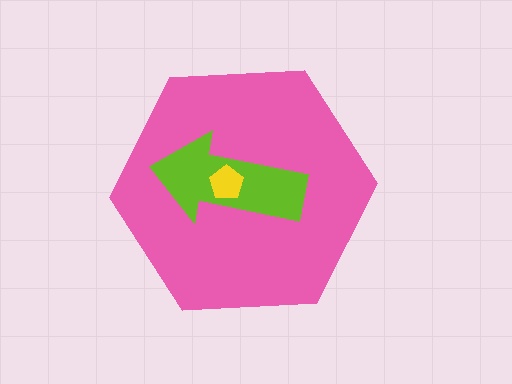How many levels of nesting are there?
3.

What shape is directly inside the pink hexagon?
The lime arrow.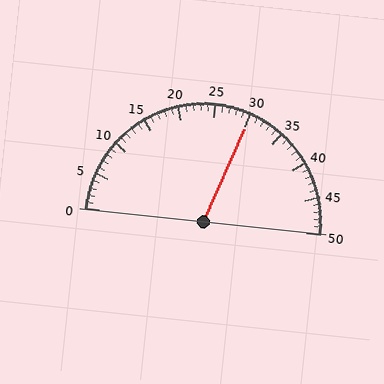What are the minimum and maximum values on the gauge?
The gauge ranges from 0 to 50.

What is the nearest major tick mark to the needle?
The nearest major tick mark is 30.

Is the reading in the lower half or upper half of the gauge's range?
The reading is in the upper half of the range (0 to 50).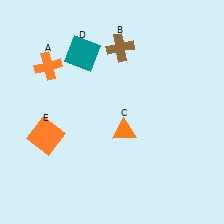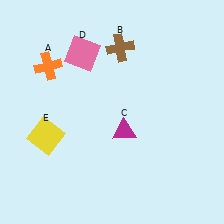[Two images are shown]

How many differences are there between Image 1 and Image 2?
There are 3 differences between the two images.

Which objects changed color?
C changed from orange to magenta. D changed from teal to pink. E changed from orange to yellow.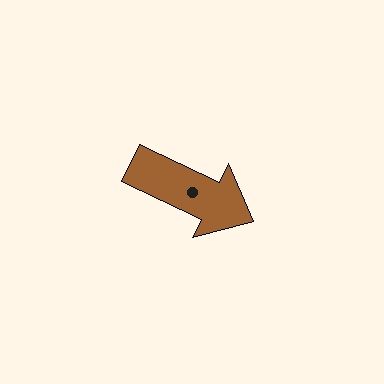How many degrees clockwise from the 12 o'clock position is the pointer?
Approximately 115 degrees.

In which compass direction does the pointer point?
Southeast.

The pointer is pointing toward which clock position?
Roughly 4 o'clock.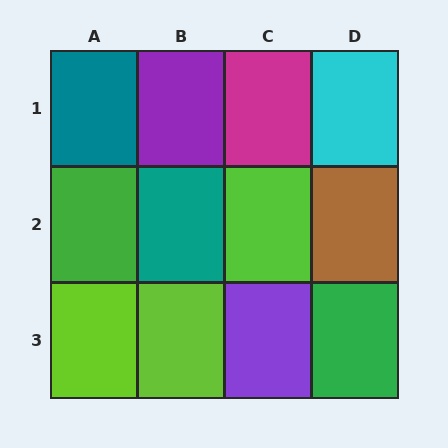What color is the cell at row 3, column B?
Lime.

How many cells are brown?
1 cell is brown.